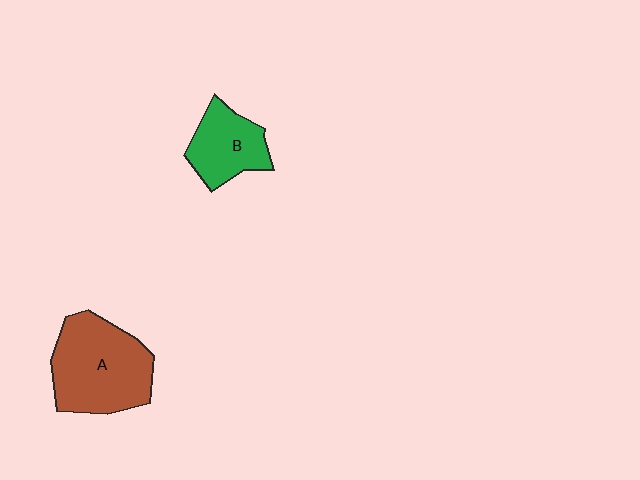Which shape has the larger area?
Shape A (brown).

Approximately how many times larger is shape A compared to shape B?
Approximately 1.7 times.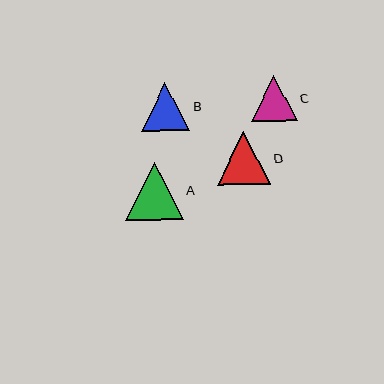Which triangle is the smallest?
Triangle C is the smallest with a size of approximately 46 pixels.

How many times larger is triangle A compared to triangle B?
Triangle A is approximately 1.2 times the size of triangle B.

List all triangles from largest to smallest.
From largest to smallest: A, D, B, C.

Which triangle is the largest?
Triangle A is the largest with a size of approximately 58 pixels.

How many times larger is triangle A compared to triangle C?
Triangle A is approximately 1.3 times the size of triangle C.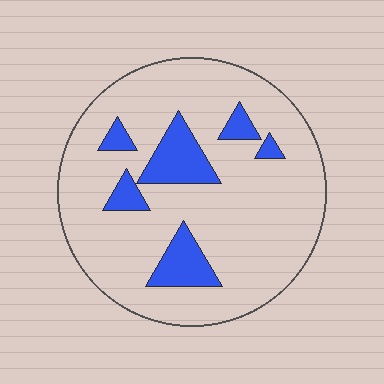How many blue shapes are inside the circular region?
6.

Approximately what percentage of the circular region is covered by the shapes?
Approximately 15%.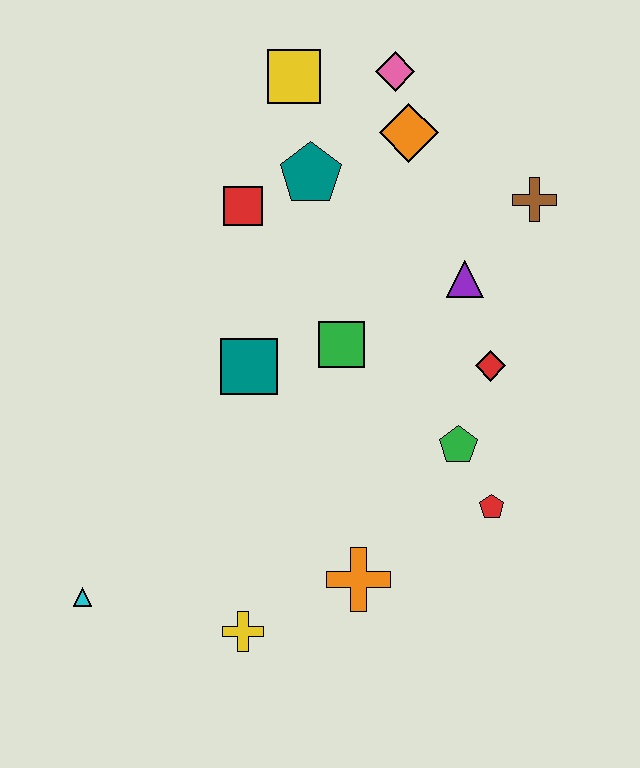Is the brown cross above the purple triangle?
Yes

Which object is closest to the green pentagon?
The red pentagon is closest to the green pentagon.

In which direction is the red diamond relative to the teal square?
The red diamond is to the right of the teal square.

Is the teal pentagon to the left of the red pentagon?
Yes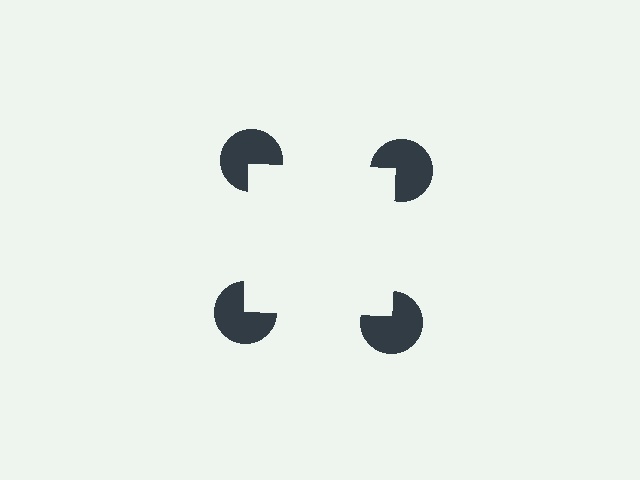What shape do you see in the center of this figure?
An illusory square — its edges are inferred from the aligned wedge cuts in the pac-man discs, not physically drawn.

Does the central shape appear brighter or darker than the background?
It typically appears slightly brighter than the background, even though no actual brightness change is drawn.